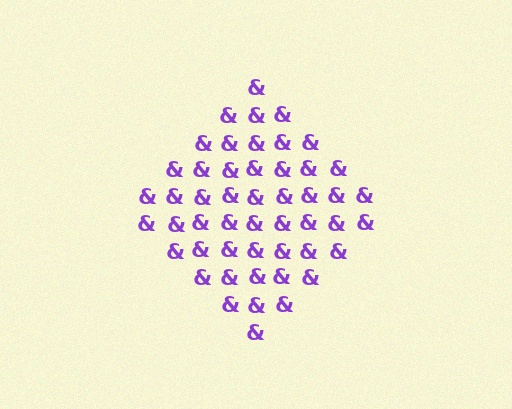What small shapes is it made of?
It is made of small ampersands.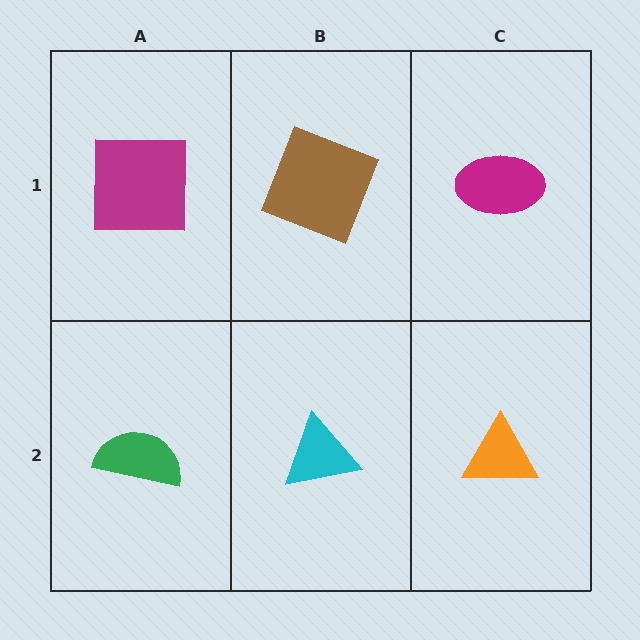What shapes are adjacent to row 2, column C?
A magenta ellipse (row 1, column C), a cyan triangle (row 2, column B).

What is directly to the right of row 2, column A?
A cyan triangle.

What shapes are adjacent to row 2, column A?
A magenta square (row 1, column A), a cyan triangle (row 2, column B).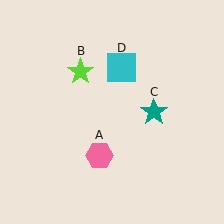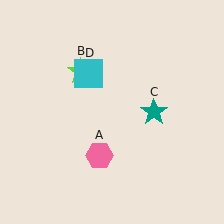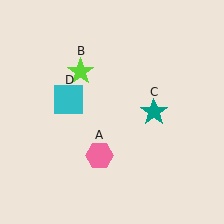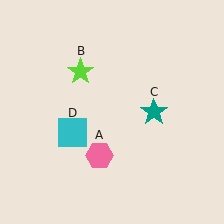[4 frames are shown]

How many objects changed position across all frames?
1 object changed position: cyan square (object D).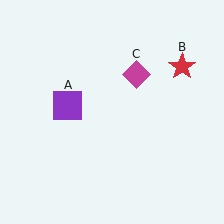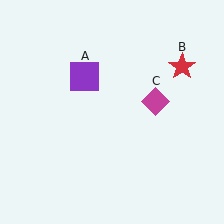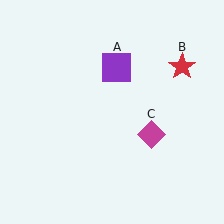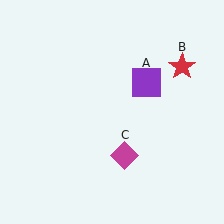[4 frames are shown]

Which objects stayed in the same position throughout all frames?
Red star (object B) remained stationary.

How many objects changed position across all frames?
2 objects changed position: purple square (object A), magenta diamond (object C).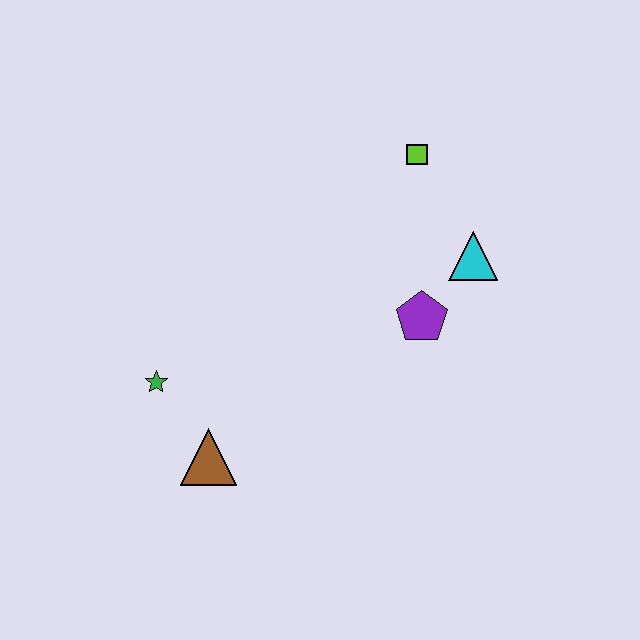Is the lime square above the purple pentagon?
Yes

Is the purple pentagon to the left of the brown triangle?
No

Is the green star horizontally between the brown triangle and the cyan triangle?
No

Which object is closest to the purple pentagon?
The cyan triangle is closest to the purple pentagon.